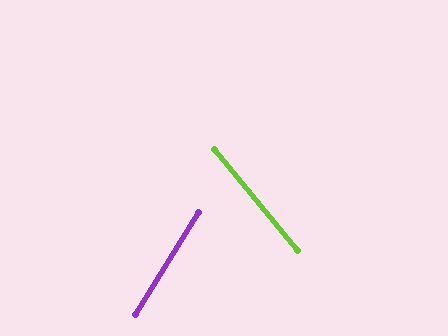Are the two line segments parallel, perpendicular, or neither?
Neither parallel nor perpendicular — they differ by about 71°.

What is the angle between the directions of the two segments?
Approximately 71 degrees.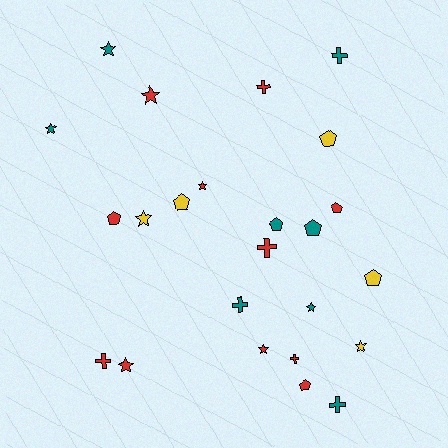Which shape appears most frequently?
Star, with 9 objects.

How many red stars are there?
There are 4 red stars.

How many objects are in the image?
There are 24 objects.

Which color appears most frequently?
Red, with 11 objects.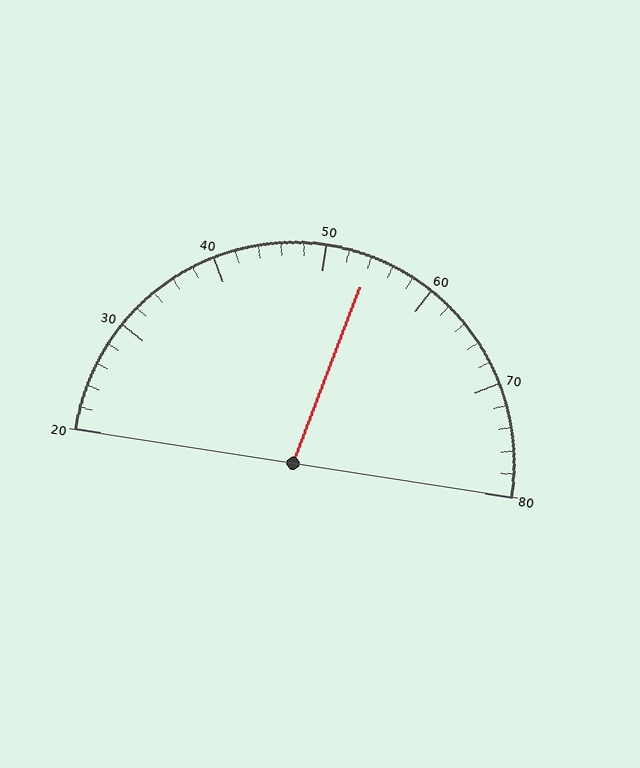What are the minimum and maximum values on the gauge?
The gauge ranges from 20 to 80.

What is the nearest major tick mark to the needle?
The nearest major tick mark is 50.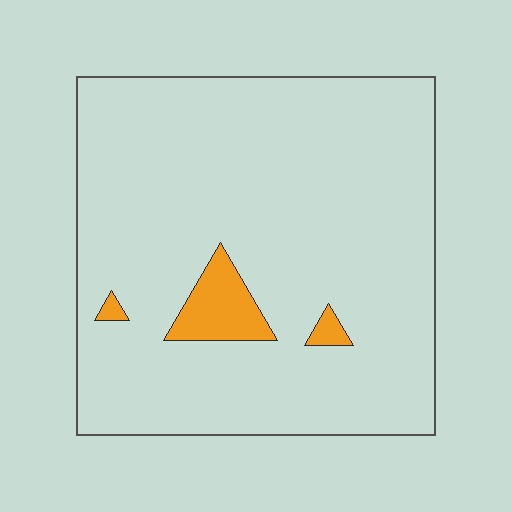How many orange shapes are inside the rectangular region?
3.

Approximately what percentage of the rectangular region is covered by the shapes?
Approximately 5%.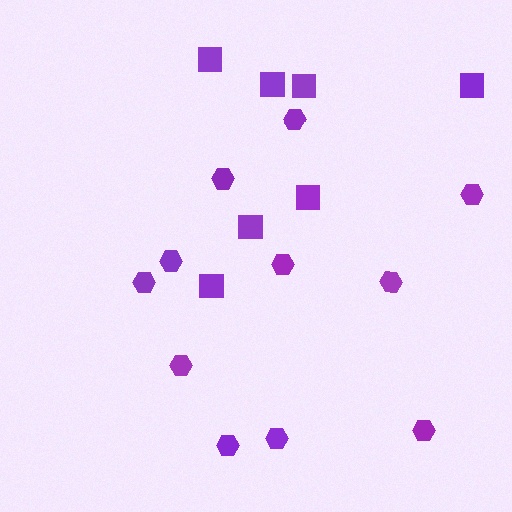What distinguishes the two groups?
There are 2 groups: one group of squares (7) and one group of hexagons (11).